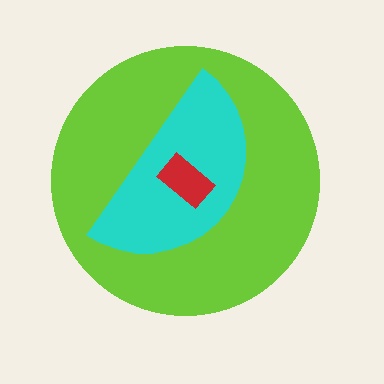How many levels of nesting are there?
3.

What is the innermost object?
The red rectangle.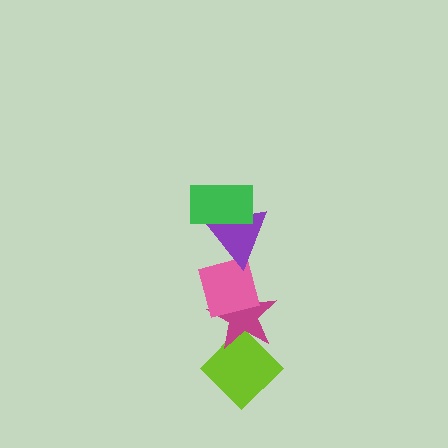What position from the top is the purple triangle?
The purple triangle is 2nd from the top.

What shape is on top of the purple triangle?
The green rectangle is on top of the purple triangle.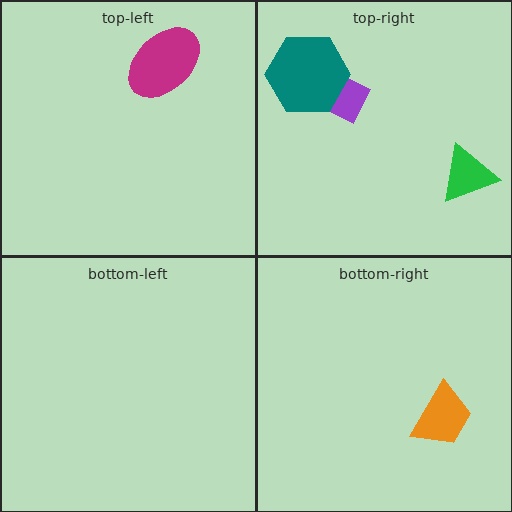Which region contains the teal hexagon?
The top-right region.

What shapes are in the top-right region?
The purple diamond, the teal hexagon, the green triangle.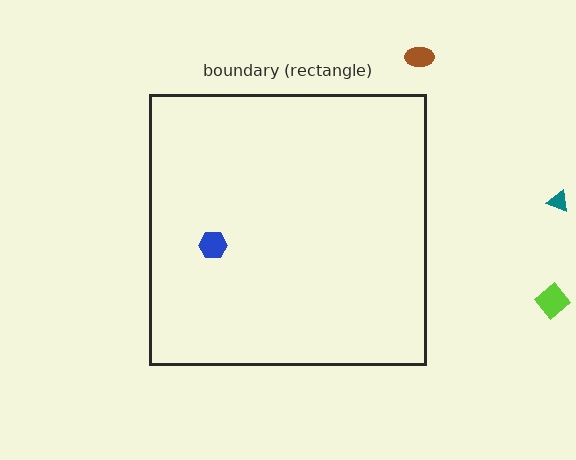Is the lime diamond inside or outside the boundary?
Outside.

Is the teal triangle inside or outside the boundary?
Outside.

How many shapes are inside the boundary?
1 inside, 3 outside.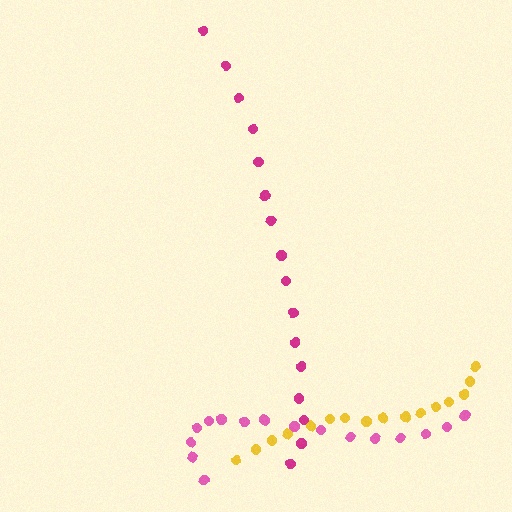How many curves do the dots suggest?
There are 3 distinct paths.